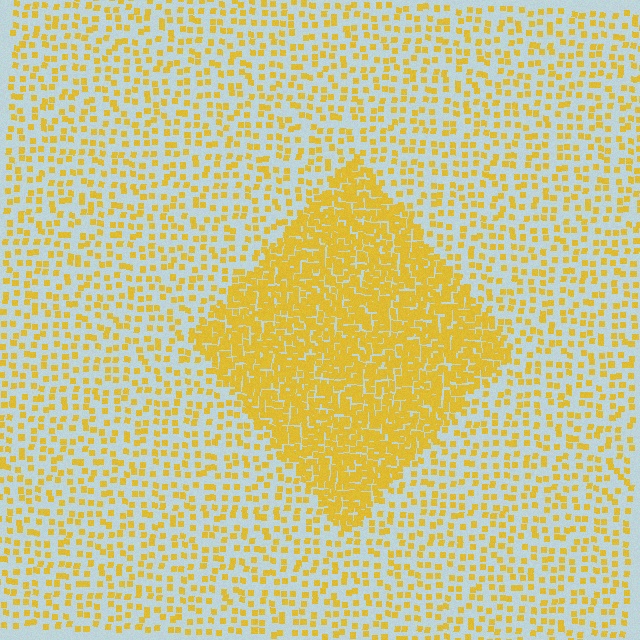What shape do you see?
I see a diamond.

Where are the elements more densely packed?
The elements are more densely packed inside the diamond boundary.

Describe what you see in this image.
The image contains small yellow elements arranged at two different densities. A diamond-shaped region is visible where the elements are more densely packed than the surrounding area.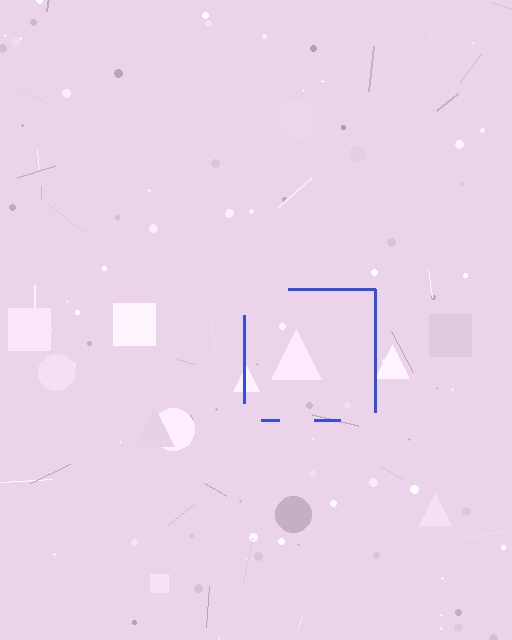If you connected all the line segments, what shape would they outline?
They would outline a square.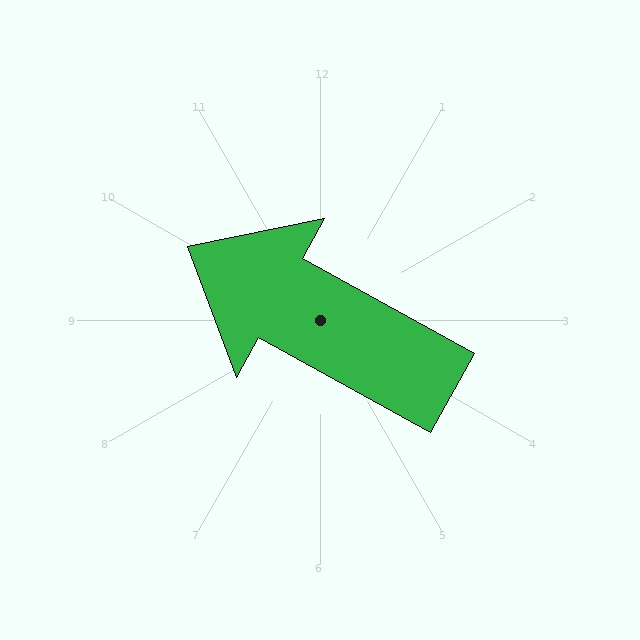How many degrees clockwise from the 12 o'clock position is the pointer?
Approximately 299 degrees.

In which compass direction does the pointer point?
Northwest.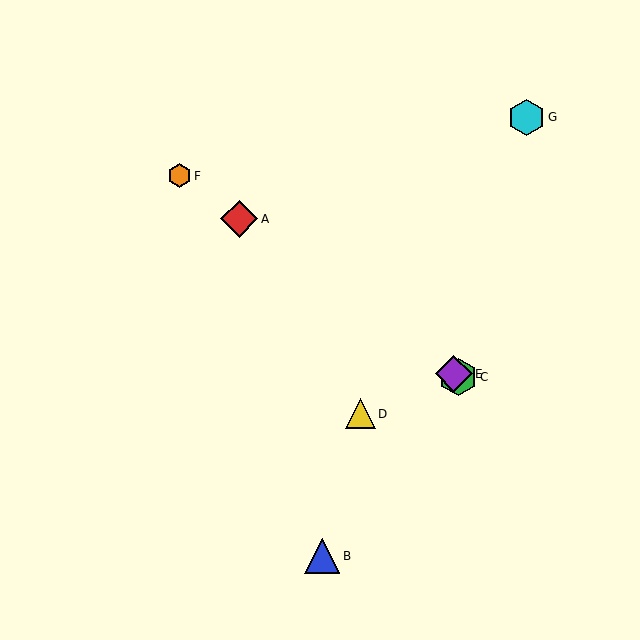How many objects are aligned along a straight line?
4 objects (A, C, E, F) are aligned along a straight line.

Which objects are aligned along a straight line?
Objects A, C, E, F are aligned along a straight line.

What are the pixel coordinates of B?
Object B is at (322, 556).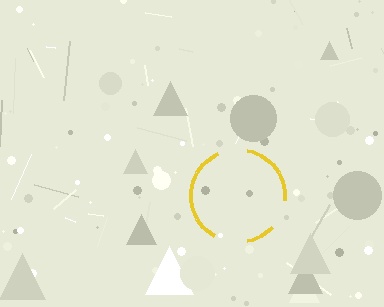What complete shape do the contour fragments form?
The contour fragments form a circle.